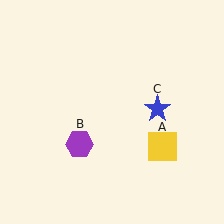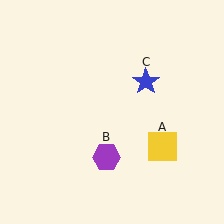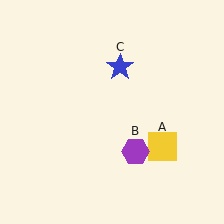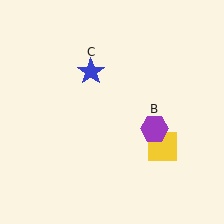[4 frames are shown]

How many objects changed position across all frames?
2 objects changed position: purple hexagon (object B), blue star (object C).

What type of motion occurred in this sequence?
The purple hexagon (object B), blue star (object C) rotated counterclockwise around the center of the scene.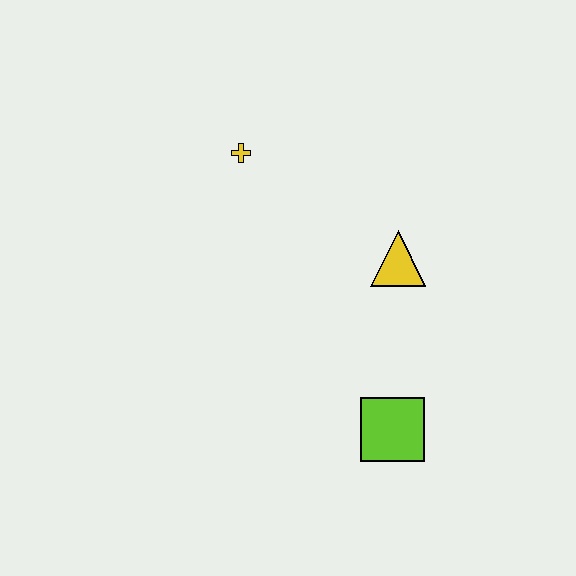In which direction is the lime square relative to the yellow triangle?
The lime square is below the yellow triangle.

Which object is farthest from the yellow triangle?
The yellow cross is farthest from the yellow triangle.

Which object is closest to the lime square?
The yellow triangle is closest to the lime square.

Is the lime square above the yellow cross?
No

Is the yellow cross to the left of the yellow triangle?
Yes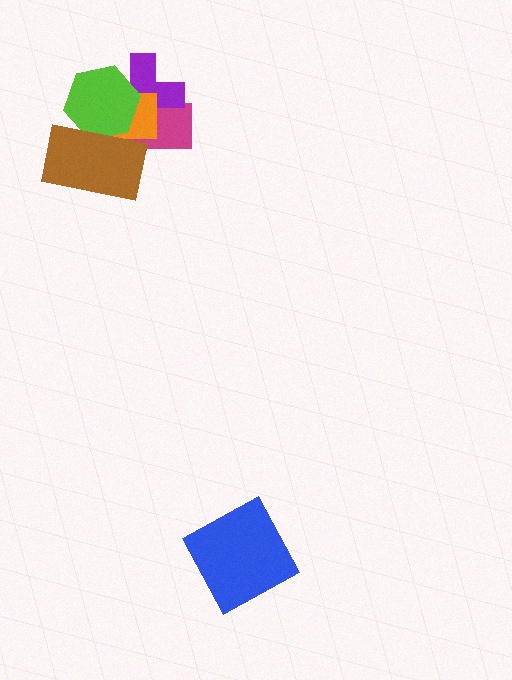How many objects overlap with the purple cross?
3 objects overlap with the purple cross.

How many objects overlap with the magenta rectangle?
4 objects overlap with the magenta rectangle.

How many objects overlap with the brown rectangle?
3 objects overlap with the brown rectangle.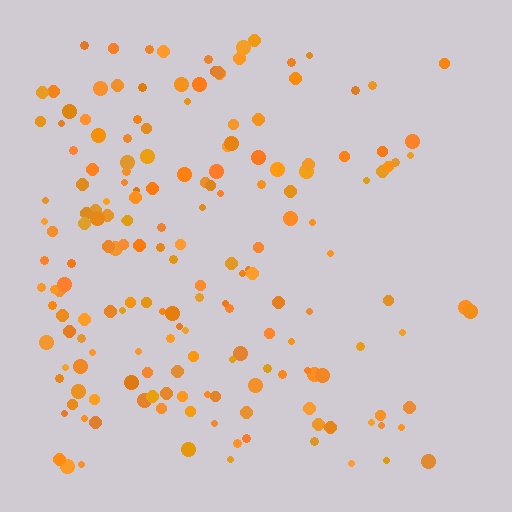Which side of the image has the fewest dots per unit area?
The right.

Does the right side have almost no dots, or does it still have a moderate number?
Still a moderate number, just noticeably fewer than the left.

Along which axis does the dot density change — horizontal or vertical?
Horizontal.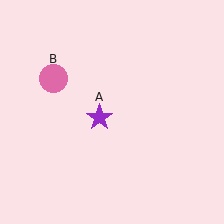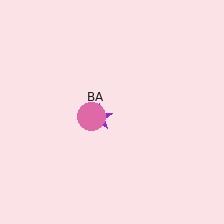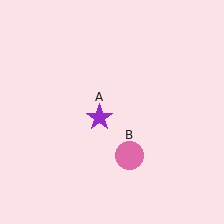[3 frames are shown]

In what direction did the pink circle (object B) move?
The pink circle (object B) moved down and to the right.